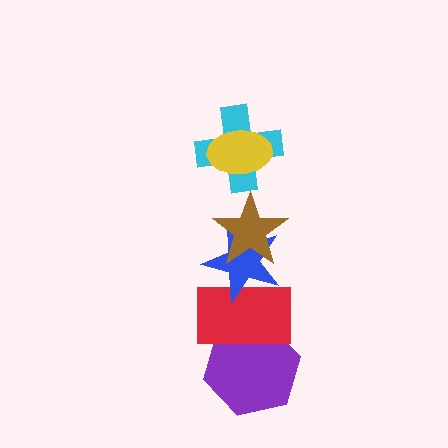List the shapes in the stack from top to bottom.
From top to bottom: the yellow ellipse, the cyan cross, the brown star, the blue star, the red rectangle, the purple hexagon.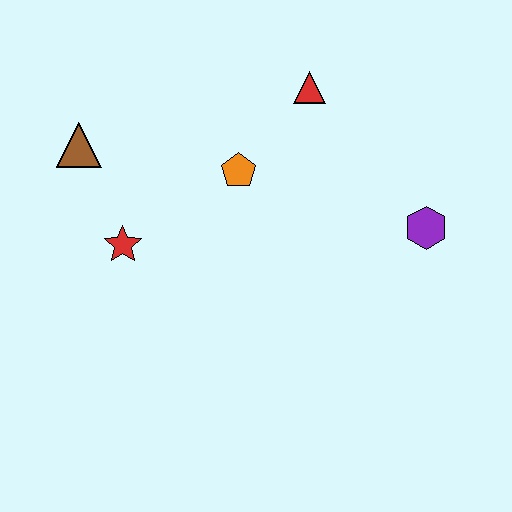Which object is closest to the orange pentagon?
The red triangle is closest to the orange pentagon.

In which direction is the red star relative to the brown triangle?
The red star is below the brown triangle.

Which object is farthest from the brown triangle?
The purple hexagon is farthest from the brown triangle.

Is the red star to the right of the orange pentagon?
No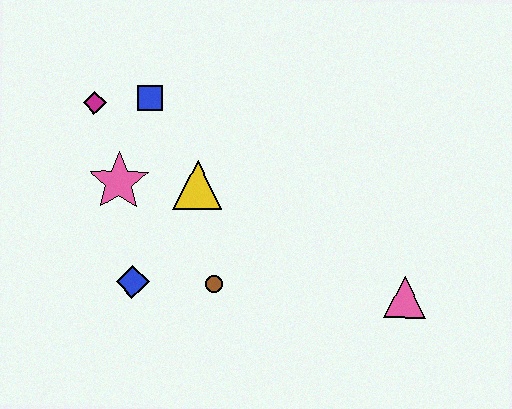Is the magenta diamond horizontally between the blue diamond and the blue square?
No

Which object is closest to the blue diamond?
The brown circle is closest to the blue diamond.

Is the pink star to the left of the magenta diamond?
No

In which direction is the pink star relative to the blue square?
The pink star is below the blue square.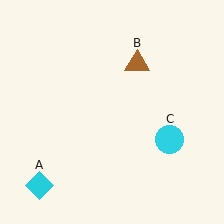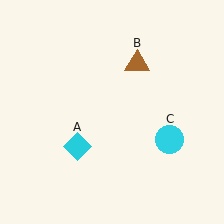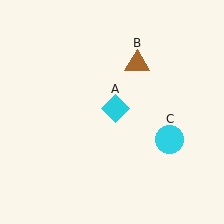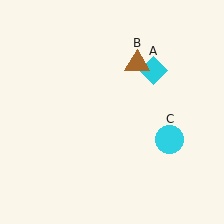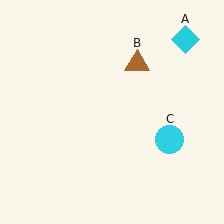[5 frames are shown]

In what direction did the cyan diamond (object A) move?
The cyan diamond (object A) moved up and to the right.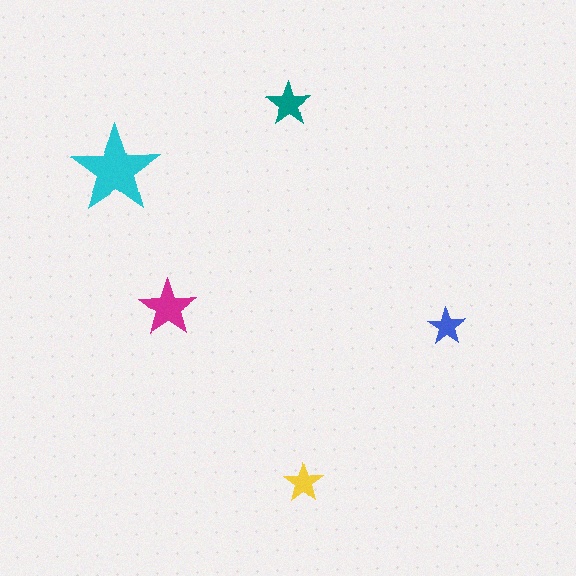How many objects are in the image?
There are 5 objects in the image.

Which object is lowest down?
The yellow star is bottommost.